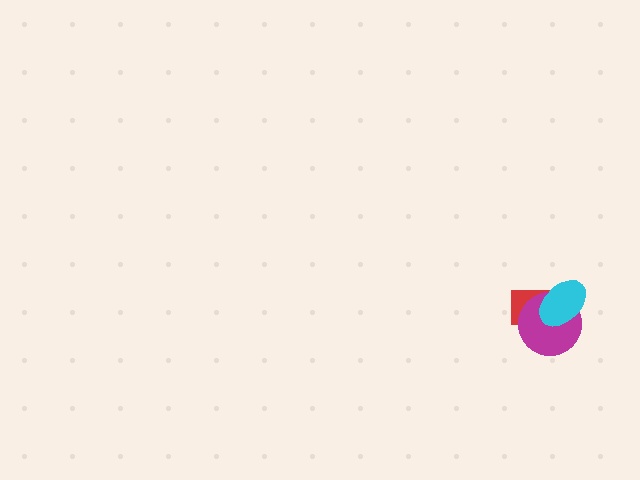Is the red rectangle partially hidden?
Yes, it is partially covered by another shape.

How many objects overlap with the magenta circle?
2 objects overlap with the magenta circle.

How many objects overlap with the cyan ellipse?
2 objects overlap with the cyan ellipse.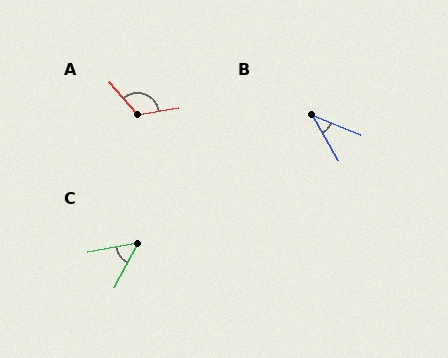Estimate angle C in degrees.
Approximately 51 degrees.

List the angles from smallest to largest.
B (38°), C (51°), A (121°).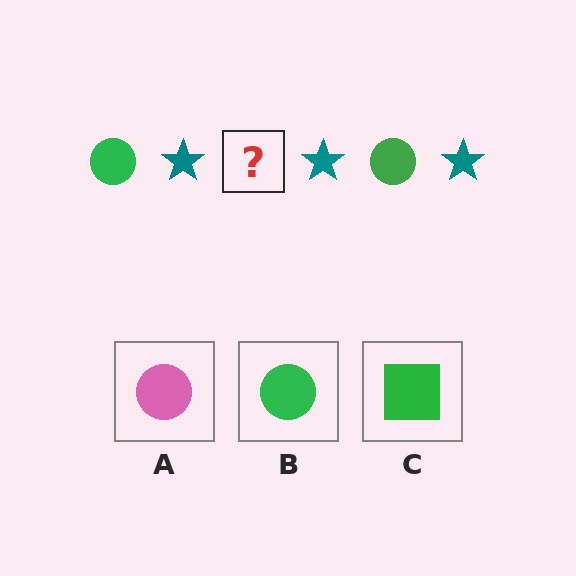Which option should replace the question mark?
Option B.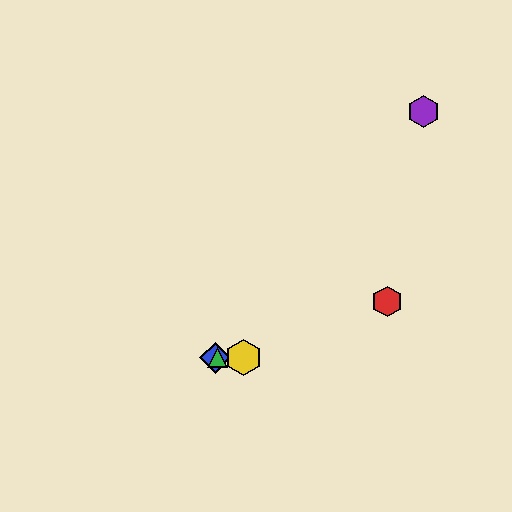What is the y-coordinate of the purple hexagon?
The purple hexagon is at y≈111.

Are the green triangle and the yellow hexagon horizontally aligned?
Yes, both are at y≈358.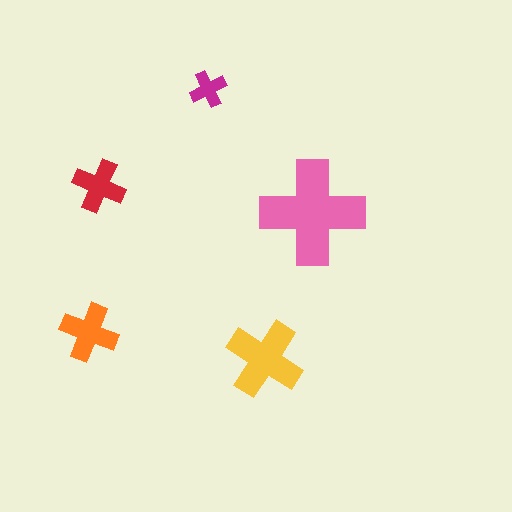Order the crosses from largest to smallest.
the pink one, the yellow one, the orange one, the red one, the magenta one.